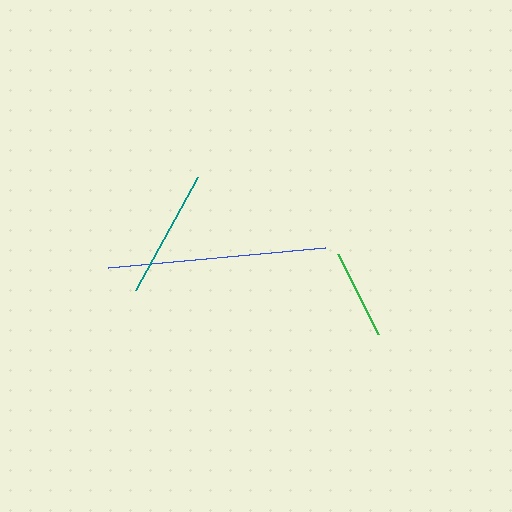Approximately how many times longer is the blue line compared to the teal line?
The blue line is approximately 1.7 times the length of the teal line.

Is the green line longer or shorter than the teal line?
The teal line is longer than the green line.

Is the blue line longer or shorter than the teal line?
The blue line is longer than the teal line.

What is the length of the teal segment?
The teal segment is approximately 129 pixels long.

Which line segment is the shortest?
The green line is the shortest at approximately 90 pixels.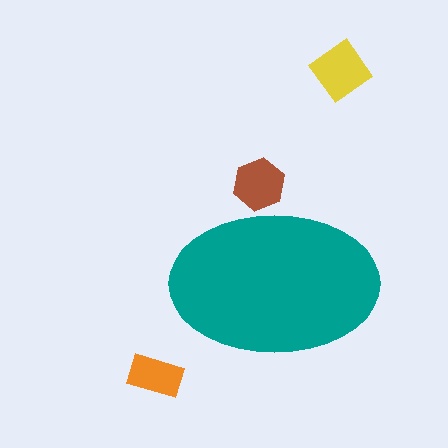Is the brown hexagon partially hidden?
Yes, the brown hexagon is partially hidden behind the teal ellipse.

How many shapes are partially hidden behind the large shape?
1 shape is partially hidden.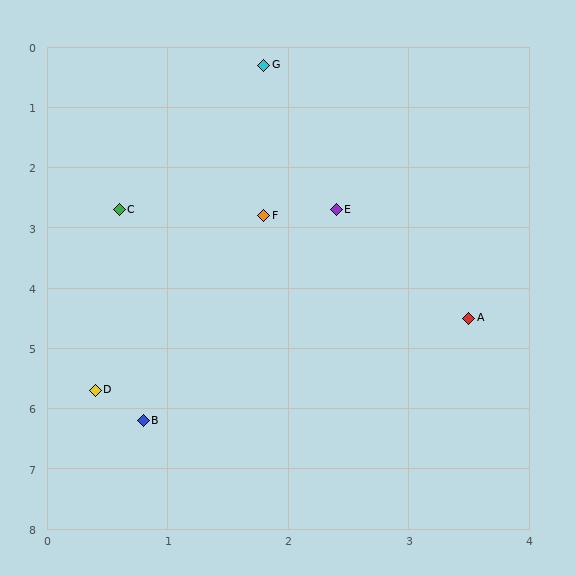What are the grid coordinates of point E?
Point E is at approximately (2.4, 2.7).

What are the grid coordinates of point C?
Point C is at approximately (0.6, 2.7).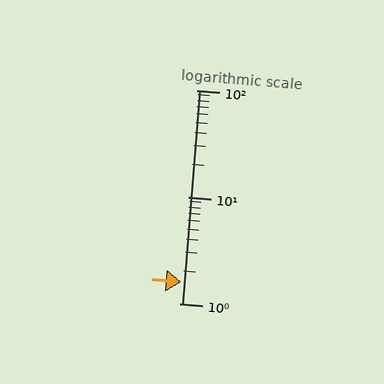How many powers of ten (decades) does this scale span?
The scale spans 2 decades, from 1 to 100.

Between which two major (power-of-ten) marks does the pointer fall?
The pointer is between 1 and 10.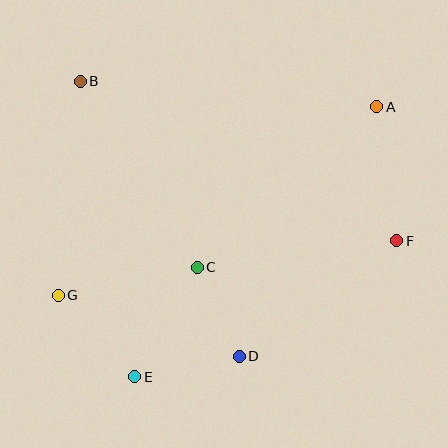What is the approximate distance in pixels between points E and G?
The distance between E and G is approximately 112 pixels.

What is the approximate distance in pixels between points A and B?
The distance between A and B is approximately 297 pixels.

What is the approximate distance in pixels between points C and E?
The distance between C and E is approximately 126 pixels.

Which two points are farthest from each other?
Points A and G are farthest from each other.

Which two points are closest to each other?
Points C and D are closest to each other.